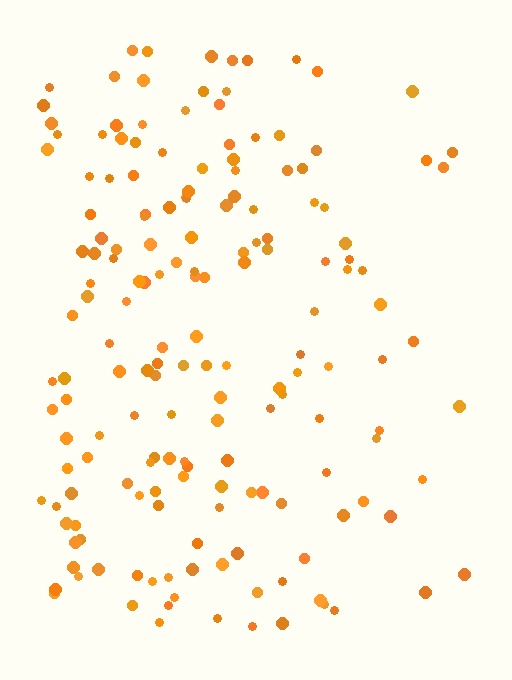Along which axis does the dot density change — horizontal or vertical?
Horizontal.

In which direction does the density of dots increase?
From right to left, with the left side densest.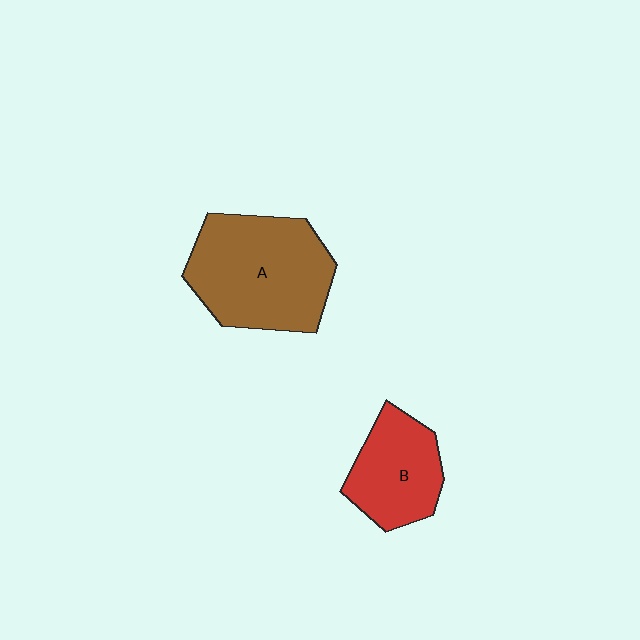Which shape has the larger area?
Shape A (brown).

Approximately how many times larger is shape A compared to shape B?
Approximately 1.7 times.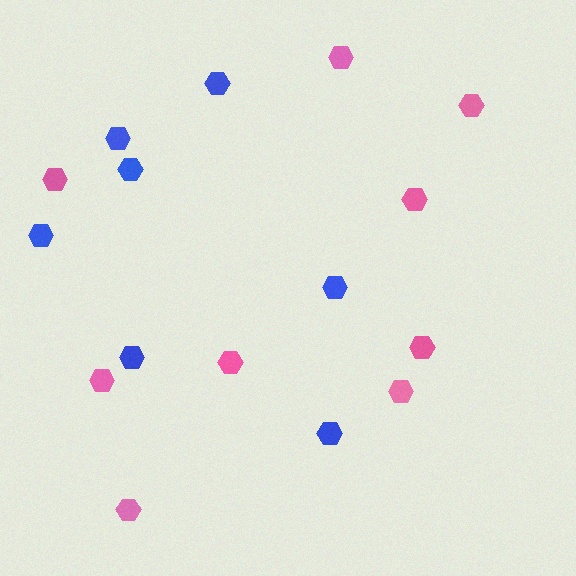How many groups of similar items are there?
There are 2 groups: one group of pink hexagons (9) and one group of blue hexagons (7).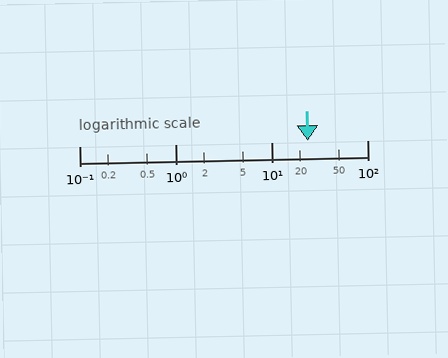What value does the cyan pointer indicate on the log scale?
The pointer indicates approximately 24.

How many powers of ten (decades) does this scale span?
The scale spans 3 decades, from 0.1 to 100.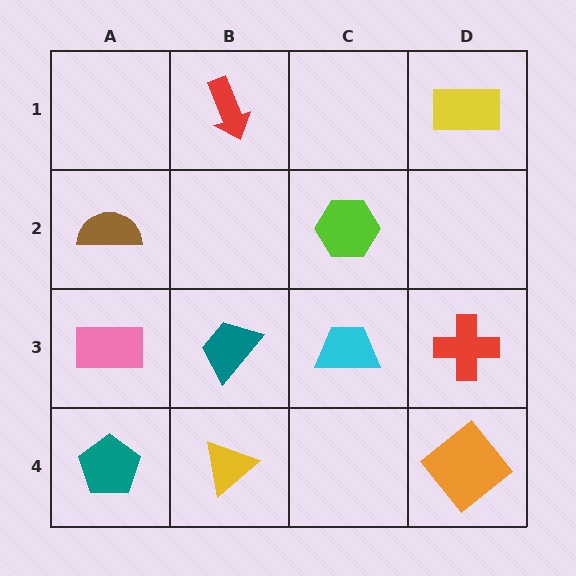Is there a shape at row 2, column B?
No, that cell is empty.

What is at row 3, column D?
A red cross.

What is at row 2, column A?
A brown semicircle.